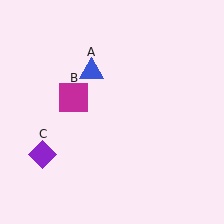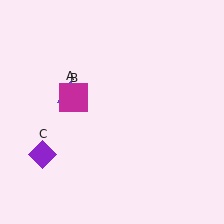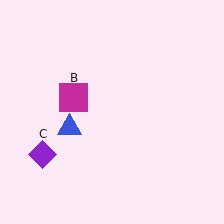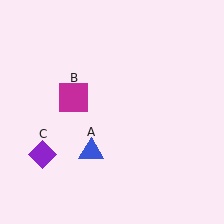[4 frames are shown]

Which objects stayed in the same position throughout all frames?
Magenta square (object B) and purple diamond (object C) remained stationary.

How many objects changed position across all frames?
1 object changed position: blue triangle (object A).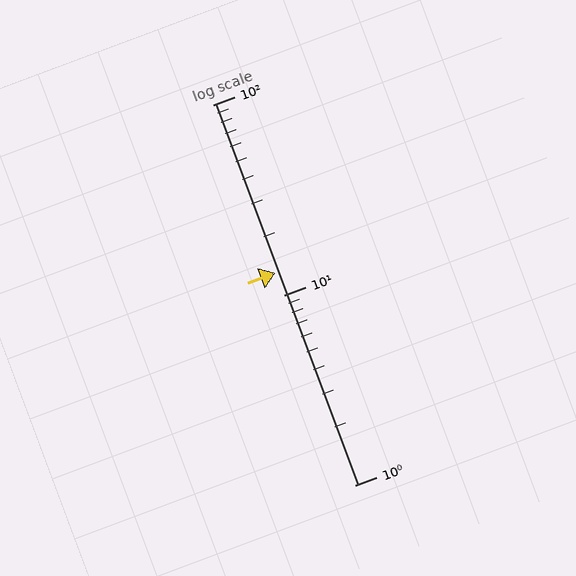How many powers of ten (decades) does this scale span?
The scale spans 2 decades, from 1 to 100.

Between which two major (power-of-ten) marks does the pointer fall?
The pointer is between 10 and 100.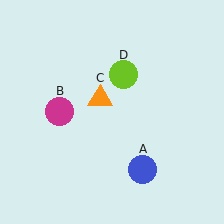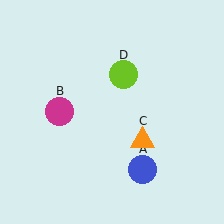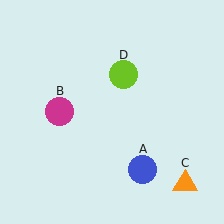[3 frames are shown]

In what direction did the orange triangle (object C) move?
The orange triangle (object C) moved down and to the right.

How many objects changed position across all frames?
1 object changed position: orange triangle (object C).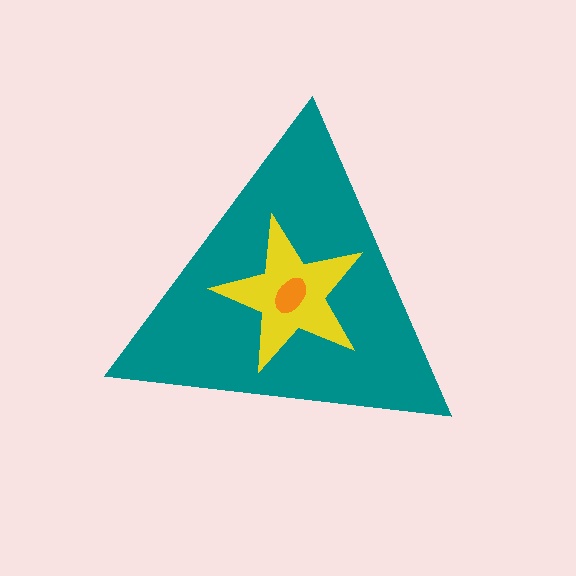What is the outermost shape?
The teal triangle.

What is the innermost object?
The orange ellipse.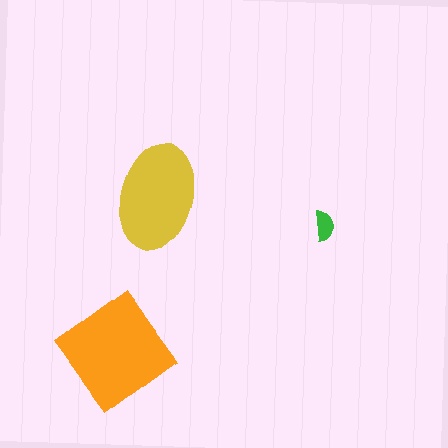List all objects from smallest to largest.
The green semicircle, the yellow ellipse, the orange diamond.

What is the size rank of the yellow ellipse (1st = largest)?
2nd.